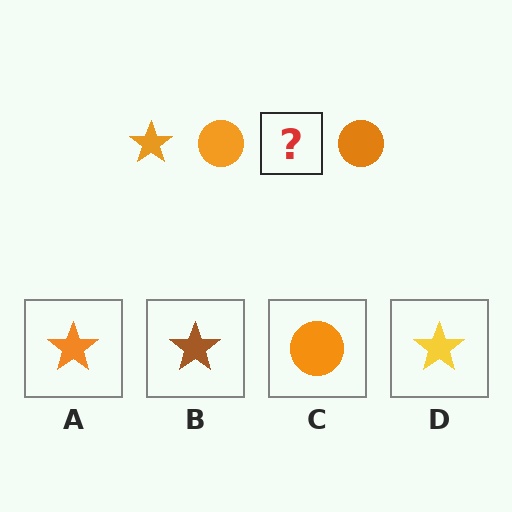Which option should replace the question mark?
Option A.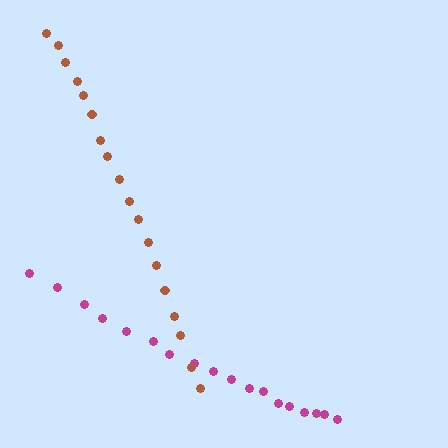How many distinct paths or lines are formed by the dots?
There are 2 distinct paths.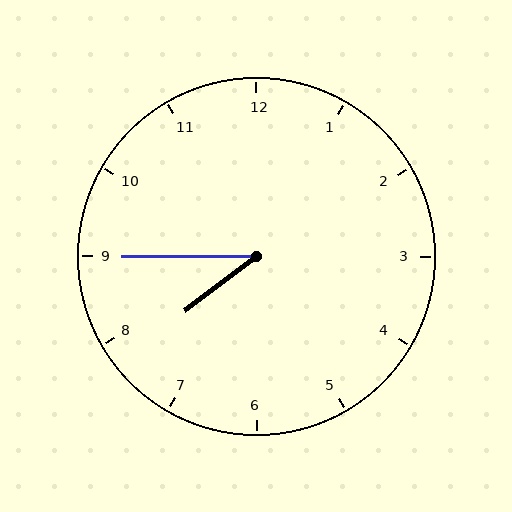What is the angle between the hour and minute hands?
Approximately 38 degrees.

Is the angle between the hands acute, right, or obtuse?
It is acute.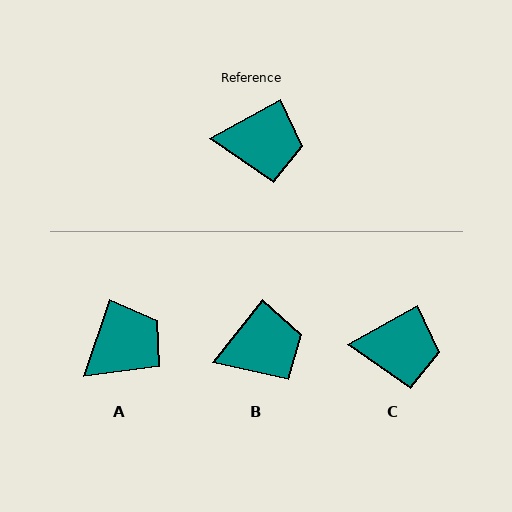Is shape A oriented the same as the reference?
No, it is off by about 42 degrees.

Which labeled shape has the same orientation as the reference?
C.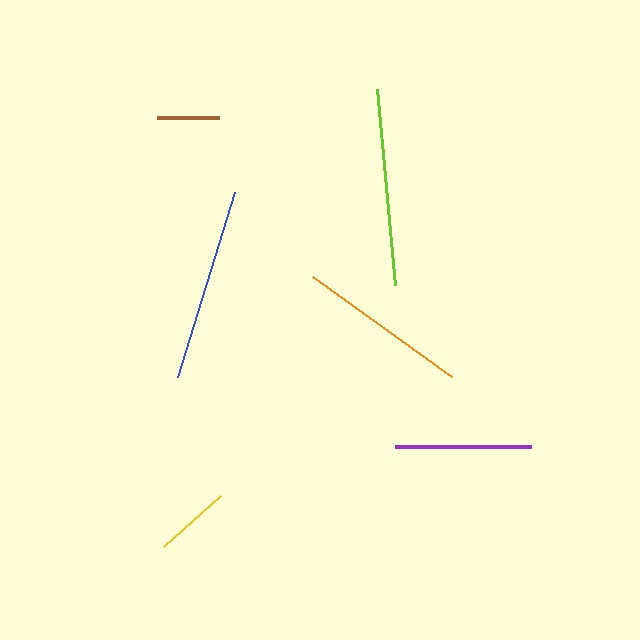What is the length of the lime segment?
The lime segment is approximately 197 pixels long.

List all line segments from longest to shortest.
From longest to shortest: lime, blue, orange, purple, yellow, brown.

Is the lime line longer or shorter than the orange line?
The lime line is longer than the orange line.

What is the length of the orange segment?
The orange segment is approximately 171 pixels long.